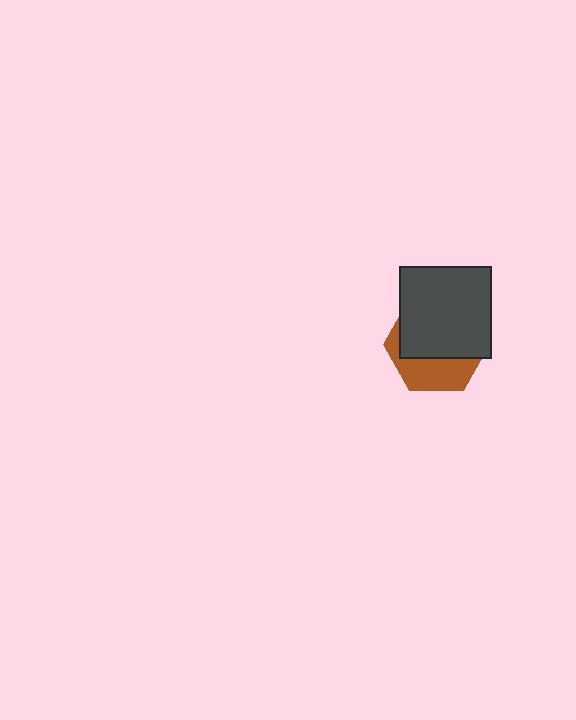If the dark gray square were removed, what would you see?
You would see the complete brown hexagon.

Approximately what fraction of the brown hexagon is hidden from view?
Roughly 64% of the brown hexagon is hidden behind the dark gray square.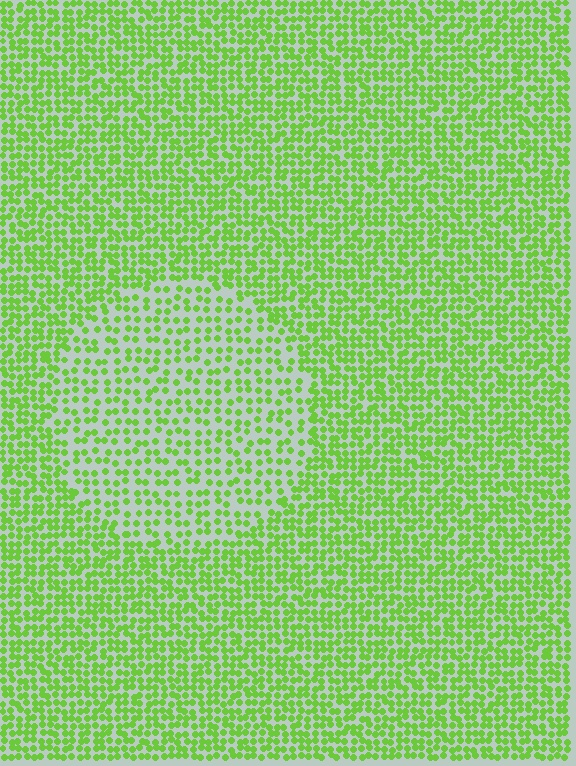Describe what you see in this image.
The image contains small lime elements arranged at two different densities. A circle-shaped region is visible where the elements are less densely packed than the surrounding area.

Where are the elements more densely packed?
The elements are more densely packed outside the circle boundary.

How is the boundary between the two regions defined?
The boundary is defined by a change in element density (approximately 1.8x ratio). All elements are the same color, size, and shape.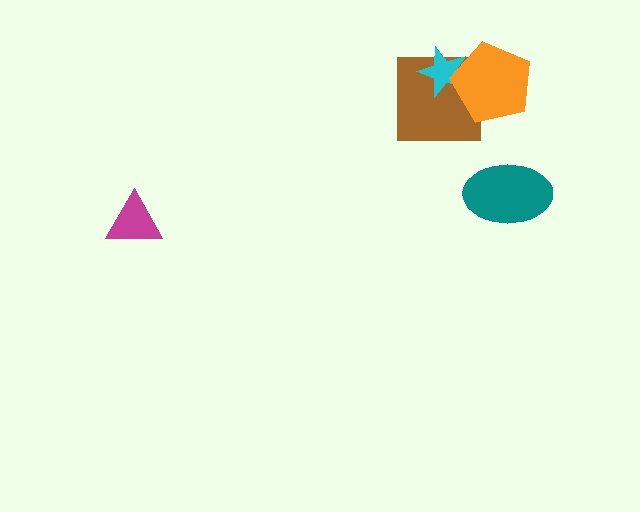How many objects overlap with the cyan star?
2 objects overlap with the cyan star.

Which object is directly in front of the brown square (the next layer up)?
The cyan star is directly in front of the brown square.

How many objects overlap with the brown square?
2 objects overlap with the brown square.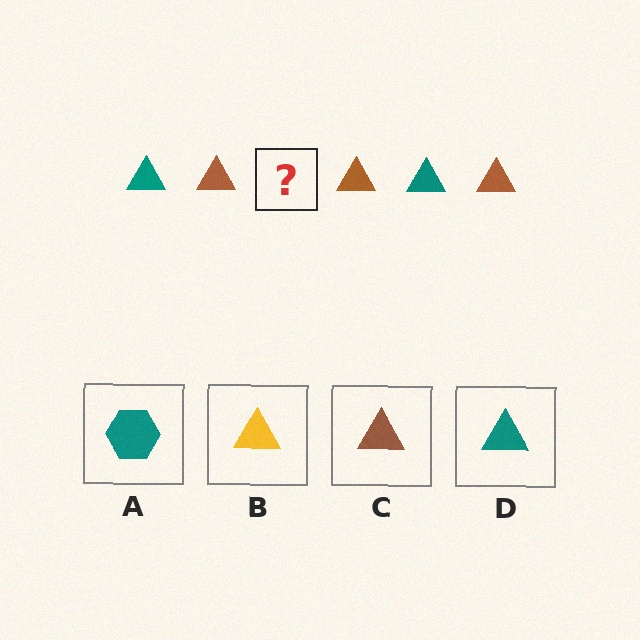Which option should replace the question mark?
Option D.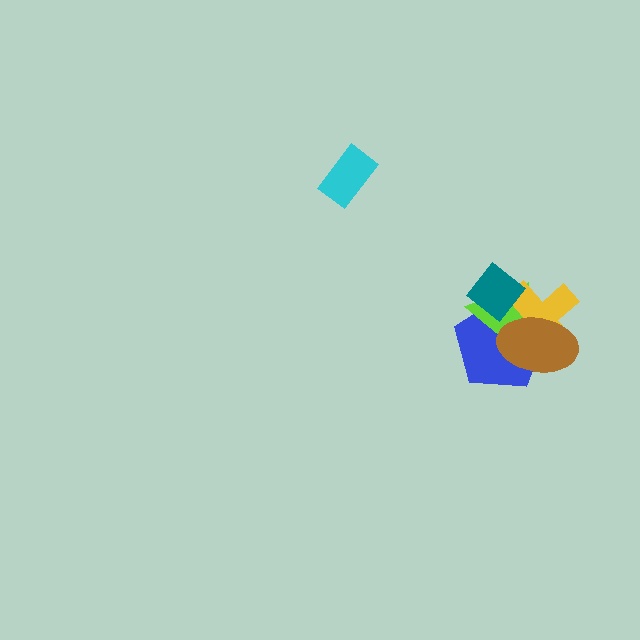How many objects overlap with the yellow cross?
4 objects overlap with the yellow cross.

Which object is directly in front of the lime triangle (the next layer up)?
The yellow cross is directly in front of the lime triangle.